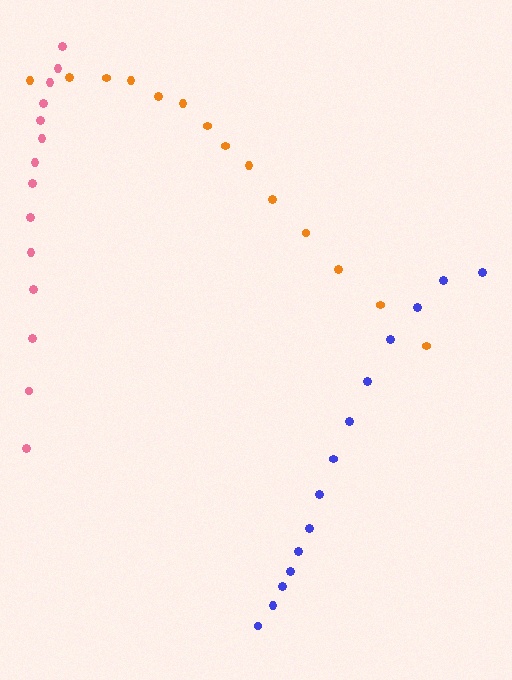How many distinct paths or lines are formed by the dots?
There are 3 distinct paths.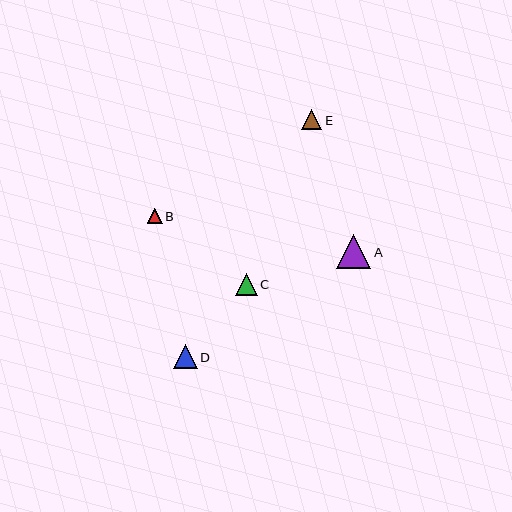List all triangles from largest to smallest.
From largest to smallest: A, D, C, E, B.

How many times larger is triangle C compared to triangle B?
Triangle C is approximately 1.4 times the size of triangle B.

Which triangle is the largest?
Triangle A is the largest with a size of approximately 34 pixels.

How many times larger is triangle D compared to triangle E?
Triangle D is approximately 1.2 times the size of triangle E.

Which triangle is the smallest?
Triangle B is the smallest with a size of approximately 15 pixels.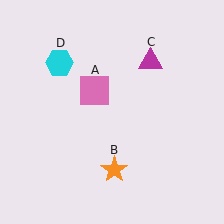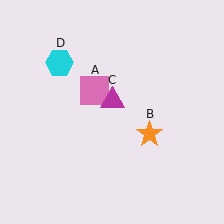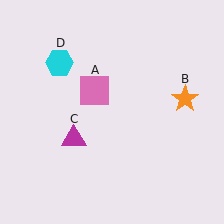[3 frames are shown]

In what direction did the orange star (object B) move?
The orange star (object B) moved up and to the right.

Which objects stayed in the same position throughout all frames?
Pink square (object A) and cyan hexagon (object D) remained stationary.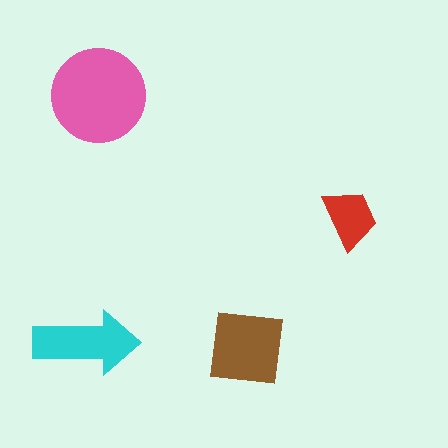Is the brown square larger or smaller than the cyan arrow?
Larger.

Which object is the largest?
The pink circle.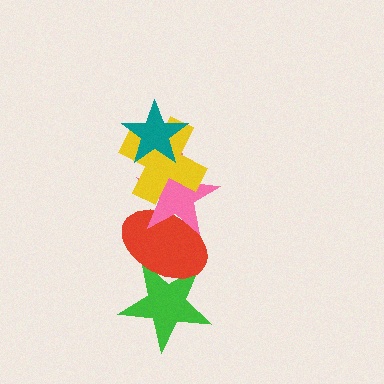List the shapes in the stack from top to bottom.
From top to bottom: the teal star, the yellow cross, the pink star, the red ellipse, the green star.